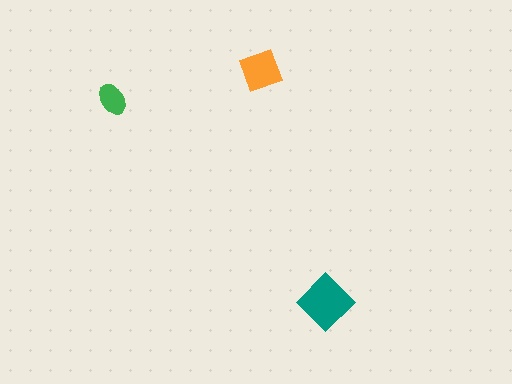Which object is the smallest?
The green ellipse.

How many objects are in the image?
There are 3 objects in the image.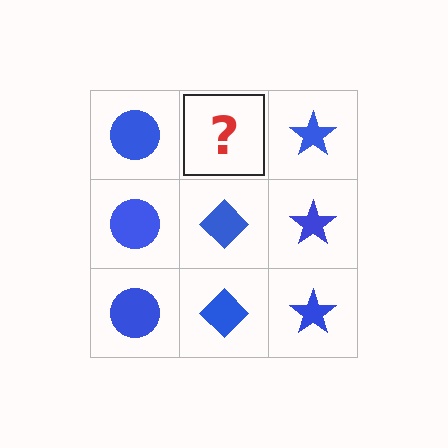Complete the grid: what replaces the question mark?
The question mark should be replaced with a blue diamond.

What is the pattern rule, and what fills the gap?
The rule is that each column has a consistent shape. The gap should be filled with a blue diamond.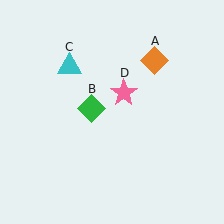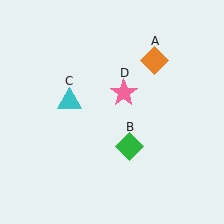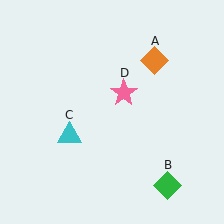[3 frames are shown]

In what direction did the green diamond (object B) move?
The green diamond (object B) moved down and to the right.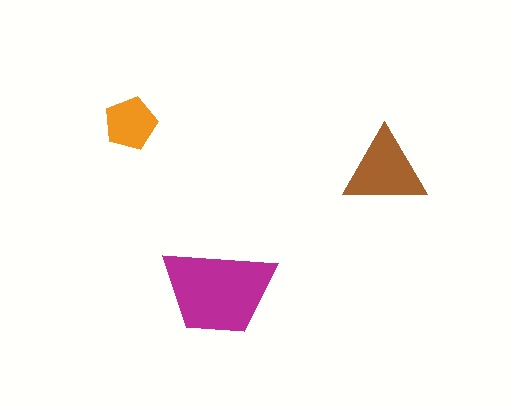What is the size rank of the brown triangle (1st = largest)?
2nd.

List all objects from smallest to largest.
The orange pentagon, the brown triangle, the magenta trapezoid.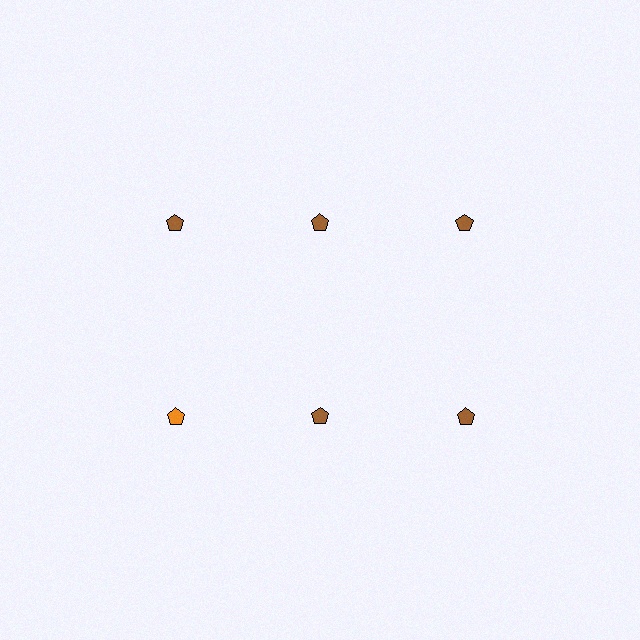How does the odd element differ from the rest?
It has a different color: orange instead of brown.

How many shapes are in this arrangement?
There are 6 shapes arranged in a grid pattern.